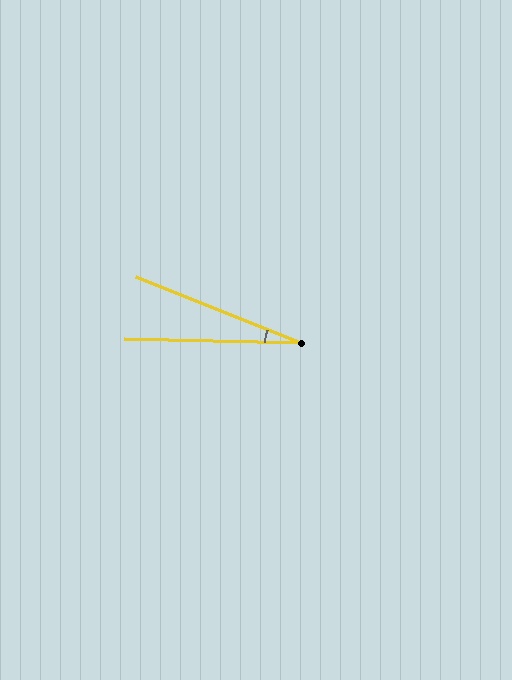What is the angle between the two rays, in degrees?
Approximately 21 degrees.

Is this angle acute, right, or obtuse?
It is acute.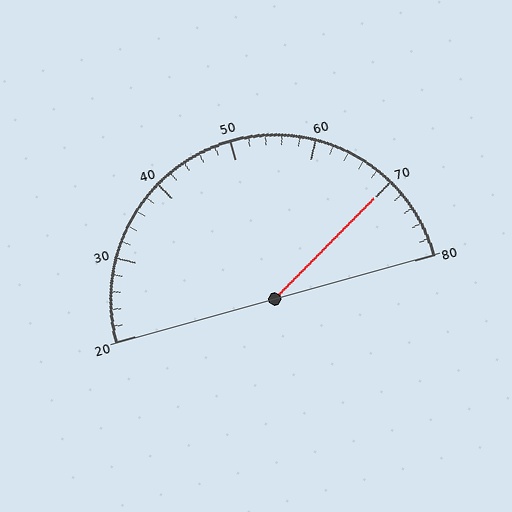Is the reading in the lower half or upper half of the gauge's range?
The reading is in the upper half of the range (20 to 80).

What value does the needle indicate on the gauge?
The needle indicates approximately 70.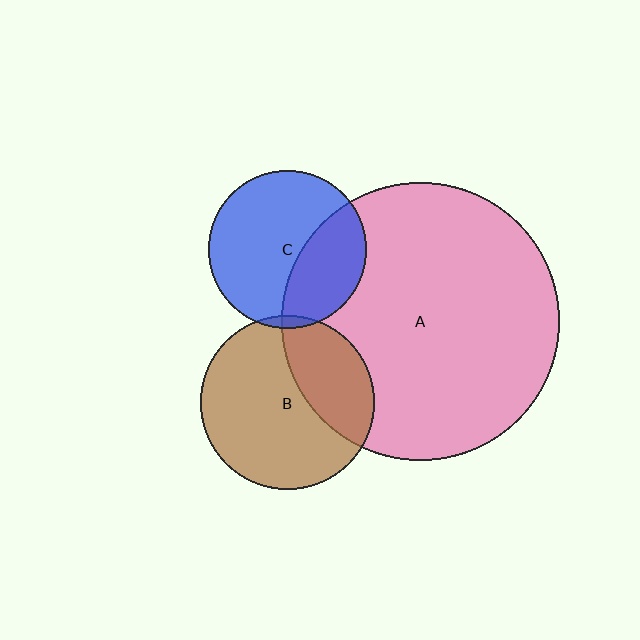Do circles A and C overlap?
Yes.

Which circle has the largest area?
Circle A (pink).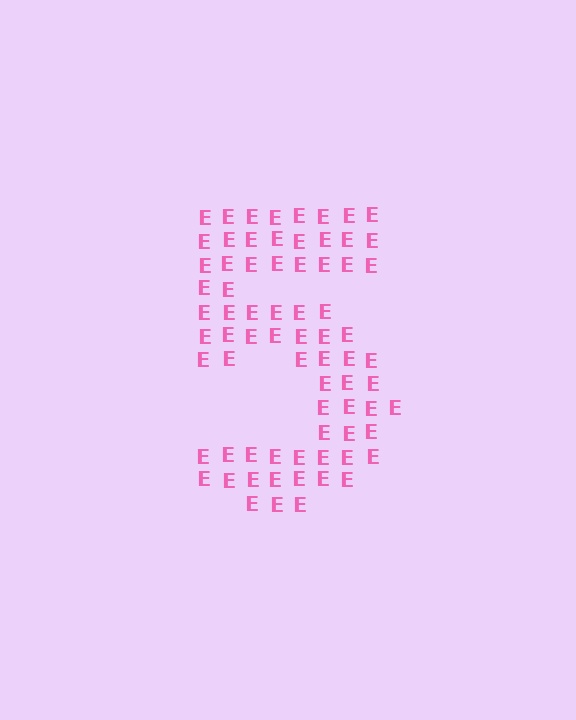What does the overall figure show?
The overall figure shows the digit 5.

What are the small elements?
The small elements are letter E's.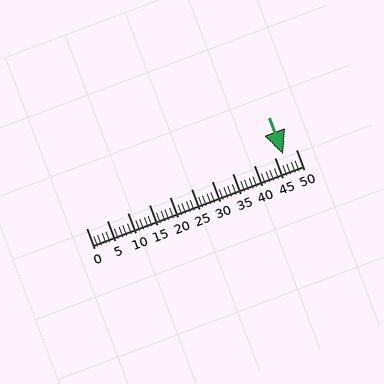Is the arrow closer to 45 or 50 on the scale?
The arrow is closer to 45.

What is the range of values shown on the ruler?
The ruler shows values from 0 to 50.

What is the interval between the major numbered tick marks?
The major tick marks are spaced 5 units apart.